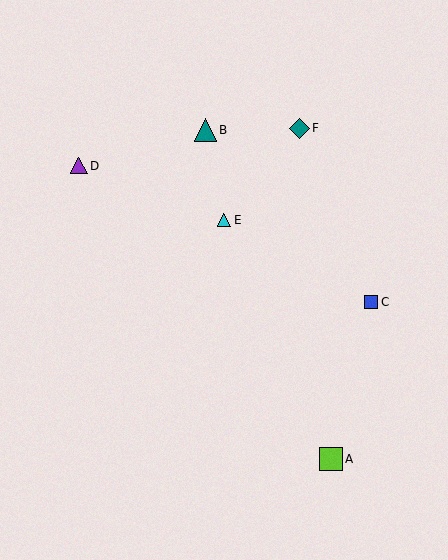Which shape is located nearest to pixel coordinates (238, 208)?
The cyan triangle (labeled E) at (224, 220) is nearest to that location.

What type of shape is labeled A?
Shape A is a lime square.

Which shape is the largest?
The lime square (labeled A) is the largest.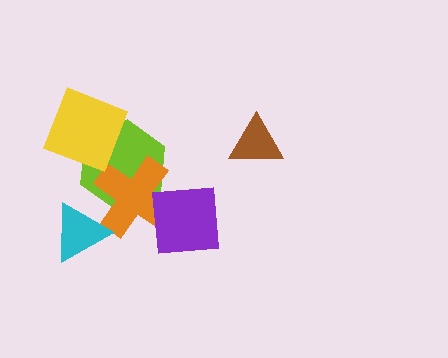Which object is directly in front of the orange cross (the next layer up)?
The purple square is directly in front of the orange cross.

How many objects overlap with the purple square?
1 object overlaps with the purple square.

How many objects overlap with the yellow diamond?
1 object overlaps with the yellow diamond.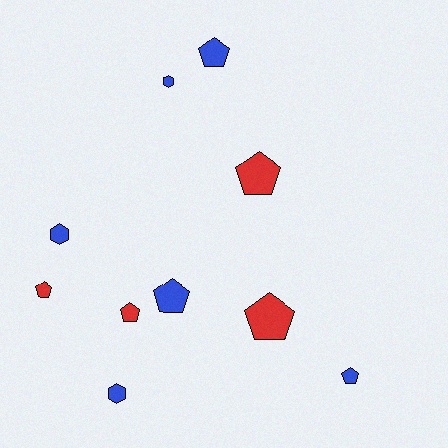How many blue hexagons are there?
There are 3 blue hexagons.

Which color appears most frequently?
Blue, with 6 objects.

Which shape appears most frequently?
Pentagon, with 7 objects.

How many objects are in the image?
There are 10 objects.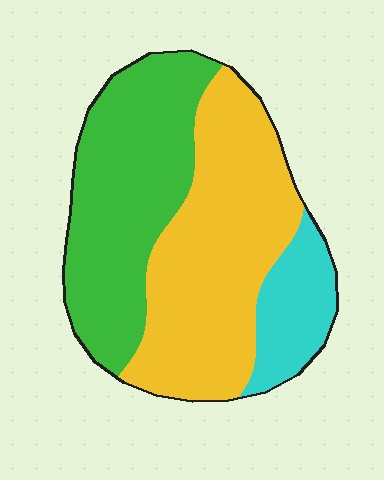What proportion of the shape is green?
Green takes up about two fifths (2/5) of the shape.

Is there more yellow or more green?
Yellow.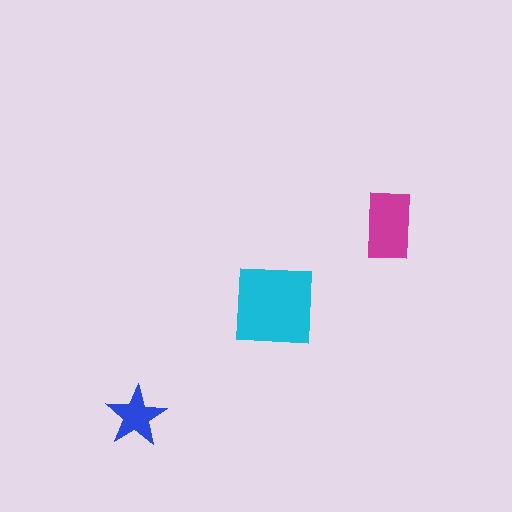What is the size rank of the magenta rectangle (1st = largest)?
2nd.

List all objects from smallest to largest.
The blue star, the magenta rectangle, the cyan square.